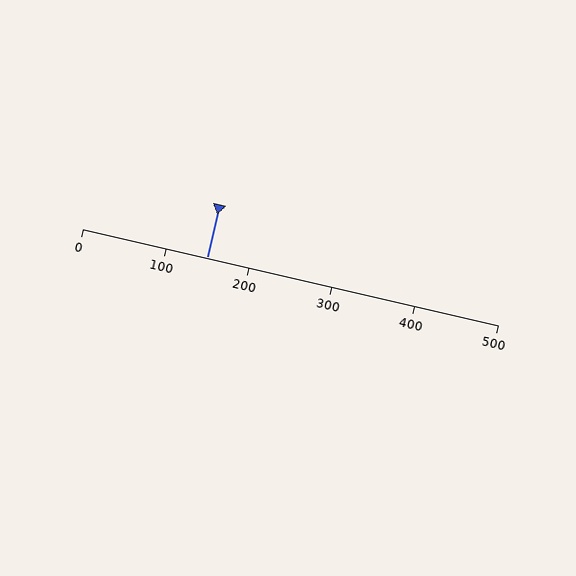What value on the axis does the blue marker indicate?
The marker indicates approximately 150.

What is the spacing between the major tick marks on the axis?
The major ticks are spaced 100 apart.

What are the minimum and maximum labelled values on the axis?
The axis runs from 0 to 500.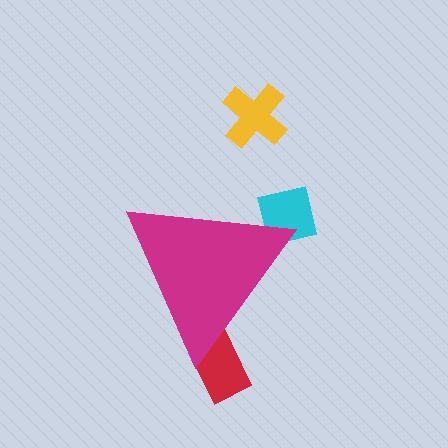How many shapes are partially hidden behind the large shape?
2 shapes are partially hidden.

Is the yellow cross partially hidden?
No, the yellow cross is fully visible.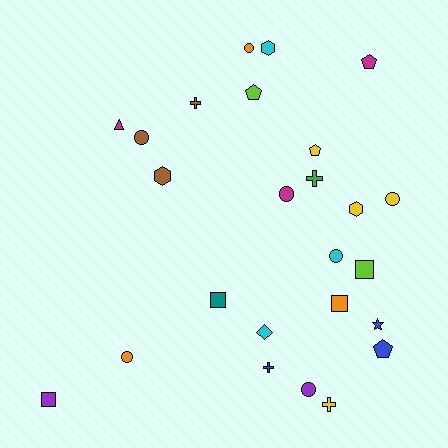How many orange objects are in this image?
There are 3 orange objects.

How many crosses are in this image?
There are 4 crosses.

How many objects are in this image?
There are 25 objects.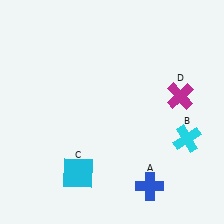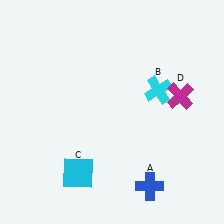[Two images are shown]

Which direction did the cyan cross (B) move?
The cyan cross (B) moved up.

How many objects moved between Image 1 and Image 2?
1 object moved between the two images.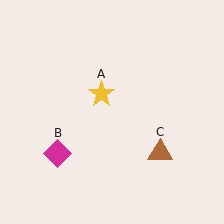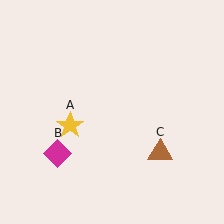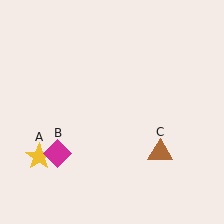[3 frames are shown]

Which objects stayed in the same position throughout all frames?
Magenta diamond (object B) and brown triangle (object C) remained stationary.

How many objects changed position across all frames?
1 object changed position: yellow star (object A).